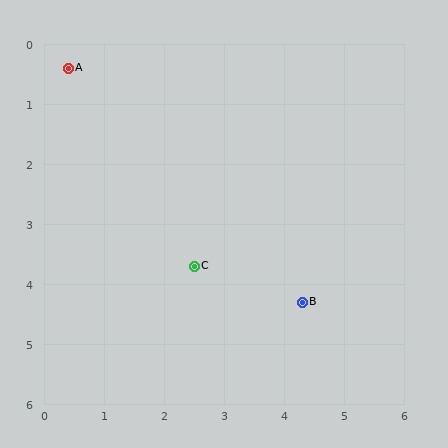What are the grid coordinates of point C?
Point C is at approximately (2.5, 3.7).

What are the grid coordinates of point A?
Point A is at approximately (0.4, 0.4).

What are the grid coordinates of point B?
Point B is at approximately (4.3, 4.3).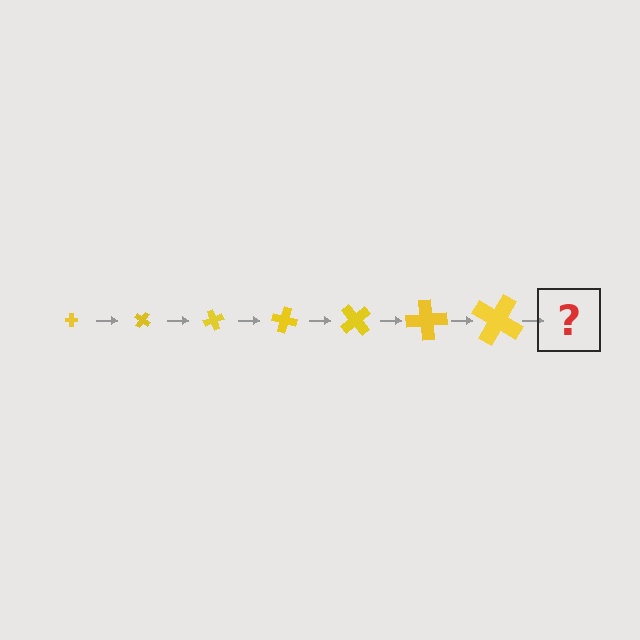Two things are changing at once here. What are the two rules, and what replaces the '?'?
The two rules are that the cross grows larger each step and it rotates 35 degrees each step. The '?' should be a cross, larger than the previous one and rotated 245 degrees from the start.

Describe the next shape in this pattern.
It should be a cross, larger than the previous one and rotated 245 degrees from the start.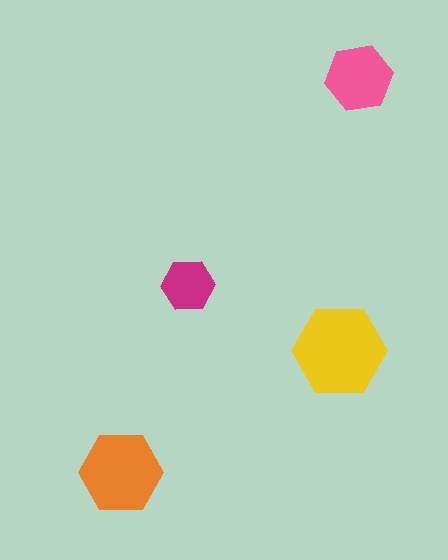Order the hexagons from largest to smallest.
the yellow one, the orange one, the pink one, the magenta one.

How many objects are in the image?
There are 4 objects in the image.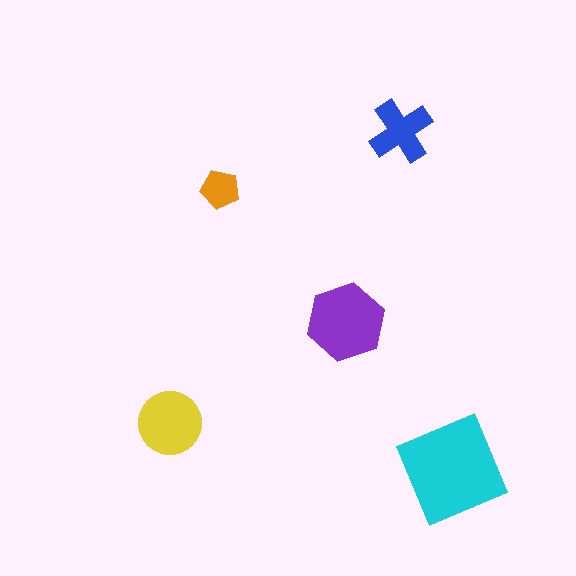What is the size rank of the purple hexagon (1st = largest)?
2nd.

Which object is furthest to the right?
The cyan diamond is rightmost.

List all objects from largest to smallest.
The cyan diamond, the purple hexagon, the yellow circle, the blue cross, the orange pentagon.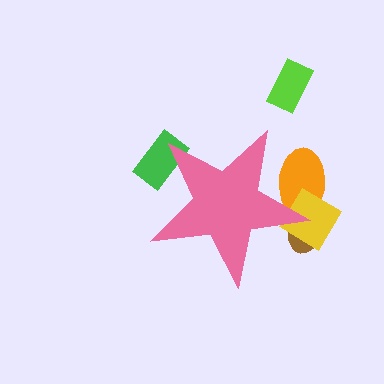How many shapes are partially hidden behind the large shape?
4 shapes are partially hidden.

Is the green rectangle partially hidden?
Yes, the green rectangle is partially hidden behind the pink star.